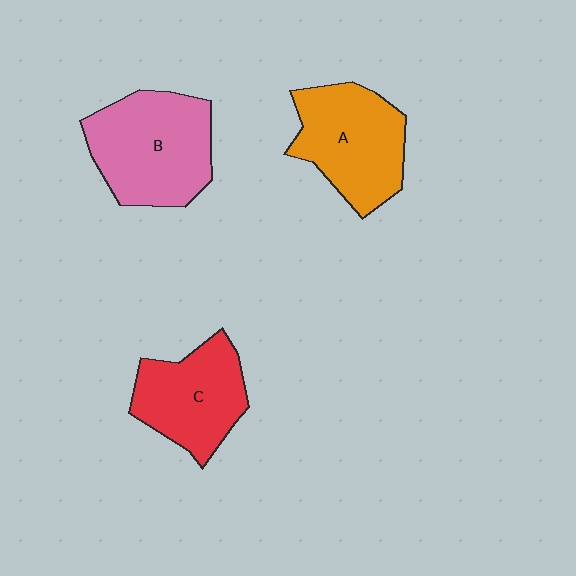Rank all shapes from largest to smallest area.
From largest to smallest: B (pink), A (orange), C (red).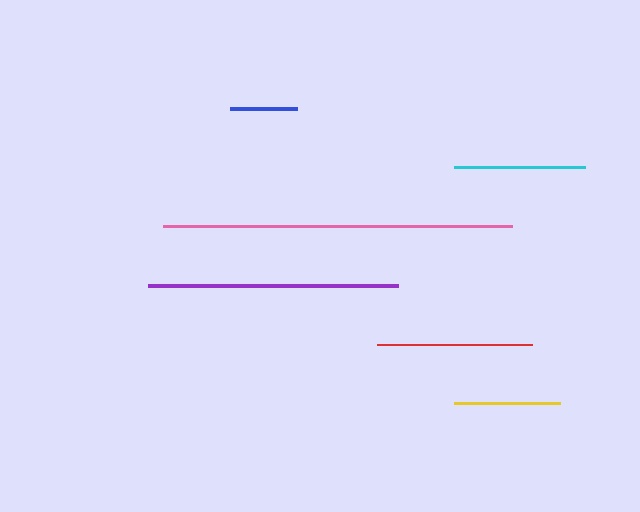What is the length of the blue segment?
The blue segment is approximately 67 pixels long.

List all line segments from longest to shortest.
From longest to shortest: pink, purple, red, cyan, yellow, blue.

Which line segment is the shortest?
The blue line is the shortest at approximately 67 pixels.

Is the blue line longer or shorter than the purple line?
The purple line is longer than the blue line.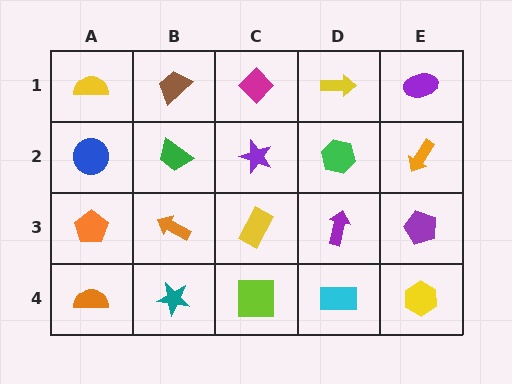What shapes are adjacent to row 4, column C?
A yellow rectangle (row 3, column C), a teal star (row 4, column B), a cyan rectangle (row 4, column D).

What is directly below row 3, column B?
A teal star.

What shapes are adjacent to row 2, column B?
A brown trapezoid (row 1, column B), an orange arrow (row 3, column B), a blue circle (row 2, column A), a purple star (row 2, column C).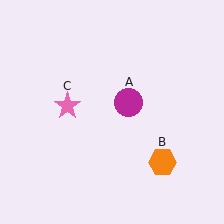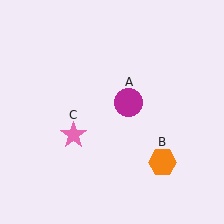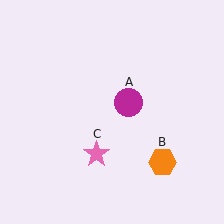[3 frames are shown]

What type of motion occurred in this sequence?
The pink star (object C) rotated counterclockwise around the center of the scene.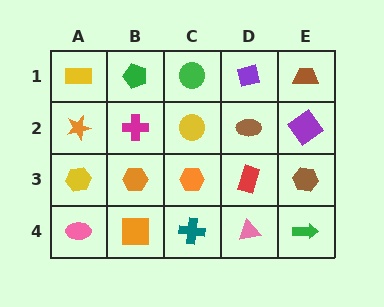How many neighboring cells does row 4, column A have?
2.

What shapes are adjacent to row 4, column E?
A brown hexagon (row 3, column E), a pink triangle (row 4, column D).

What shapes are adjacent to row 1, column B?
A magenta cross (row 2, column B), a yellow rectangle (row 1, column A), a green circle (row 1, column C).